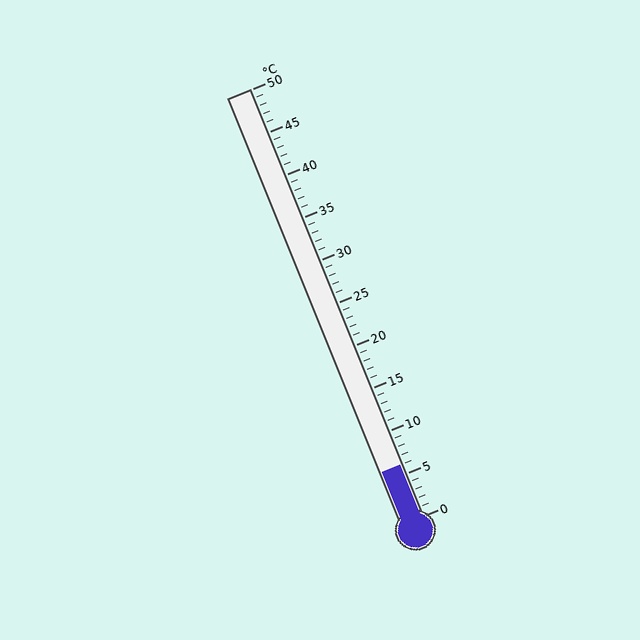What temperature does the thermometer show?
The thermometer shows approximately 6°C.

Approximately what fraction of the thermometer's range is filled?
The thermometer is filled to approximately 10% of its range.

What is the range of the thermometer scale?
The thermometer scale ranges from 0°C to 50°C.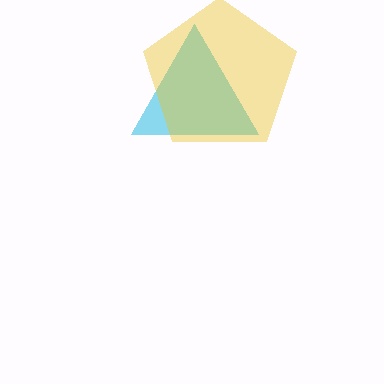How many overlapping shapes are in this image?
There are 2 overlapping shapes in the image.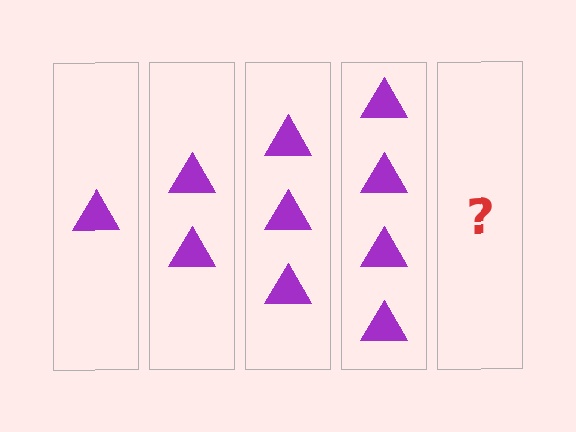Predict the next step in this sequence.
The next step is 5 triangles.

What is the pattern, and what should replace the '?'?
The pattern is that each step adds one more triangle. The '?' should be 5 triangles.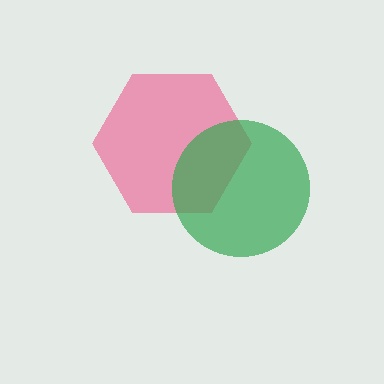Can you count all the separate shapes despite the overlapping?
Yes, there are 2 separate shapes.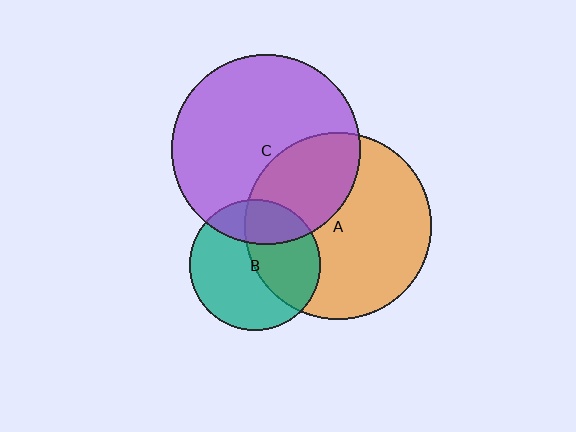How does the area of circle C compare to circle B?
Approximately 2.1 times.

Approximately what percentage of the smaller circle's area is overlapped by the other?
Approximately 45%.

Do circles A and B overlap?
Yes.